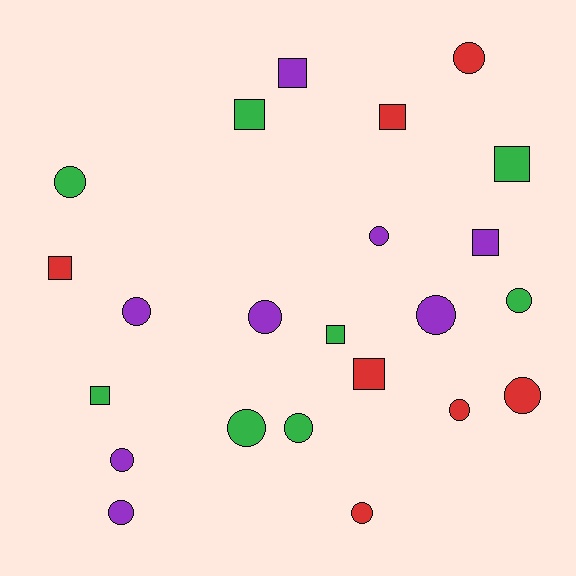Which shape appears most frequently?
Circle, with 14 objects.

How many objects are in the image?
There are 23 objects.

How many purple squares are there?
There are 2 purple squares.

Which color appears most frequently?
Green, with 8 objects.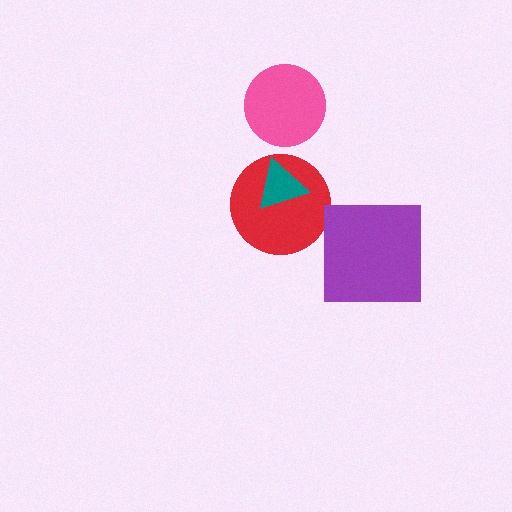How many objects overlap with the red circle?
1 object overlaps with the red circle.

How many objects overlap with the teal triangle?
1 object overlaps with the teal triangle.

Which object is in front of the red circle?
The teal triangle is in front of the red circle.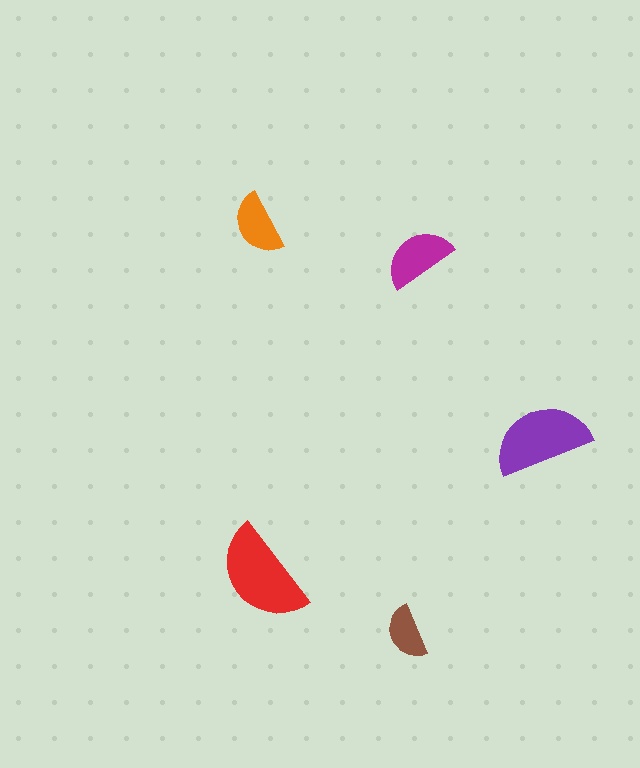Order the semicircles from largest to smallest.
the red one, the purple one, the magenta one, the orange one, the brown one.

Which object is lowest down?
The brown semicircle is bottommost.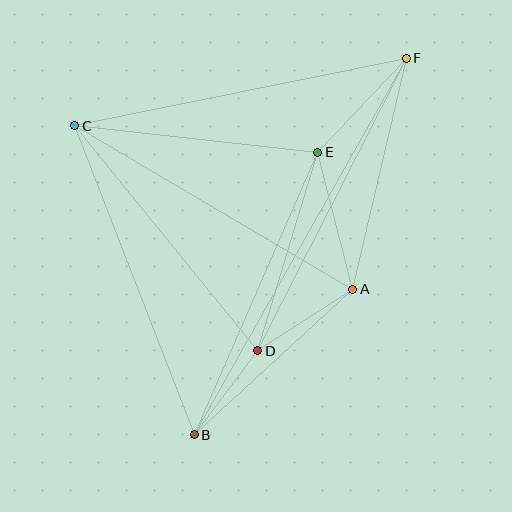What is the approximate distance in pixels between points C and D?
The distance between C and D is approximately 290 pixels.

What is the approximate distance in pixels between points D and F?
The distance between D and F is approximately 328 pixels.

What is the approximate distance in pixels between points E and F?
The distance between E and F is approximately 129 pixels.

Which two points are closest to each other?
Points B and D are closest to each other.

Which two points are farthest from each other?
Points B and F are farthest from each other.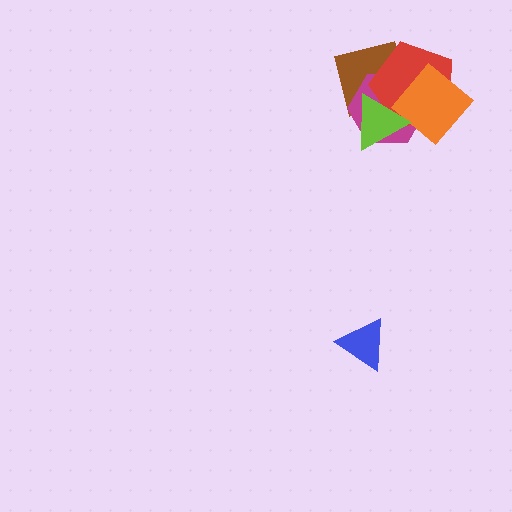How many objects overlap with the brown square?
3 objects overlap with the brown square.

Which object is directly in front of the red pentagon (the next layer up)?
The orange diamond is directly in front of the red pentagon.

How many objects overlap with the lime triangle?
3 objects overlap with the lime triangle.